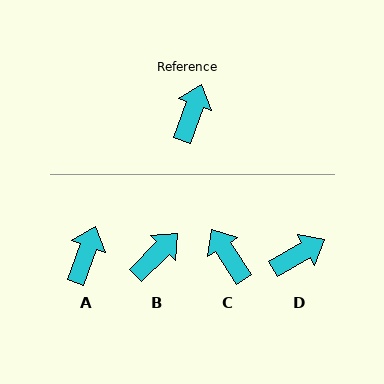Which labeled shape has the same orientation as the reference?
A.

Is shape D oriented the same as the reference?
No, it is off by about 41 degrees.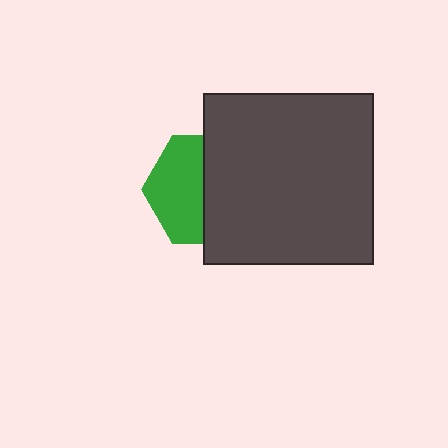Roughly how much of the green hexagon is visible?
About half of it is visible (roughly 49%).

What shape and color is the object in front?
The object in front is a dark gray square.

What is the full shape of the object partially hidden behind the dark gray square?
The partially hidden object is a green hexagon.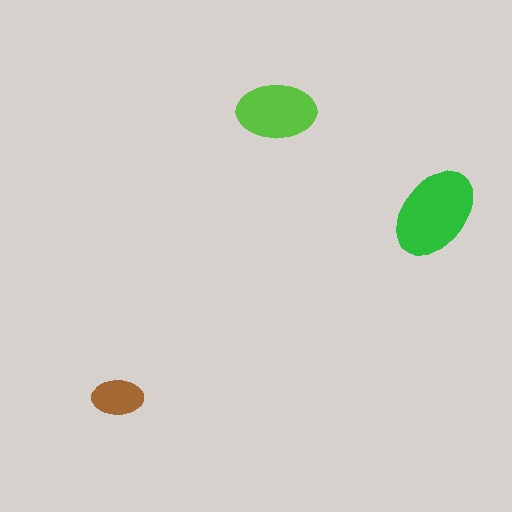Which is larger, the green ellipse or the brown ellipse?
The green one.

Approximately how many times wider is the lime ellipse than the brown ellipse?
About 1.5 times wider.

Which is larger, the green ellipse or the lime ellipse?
The green one.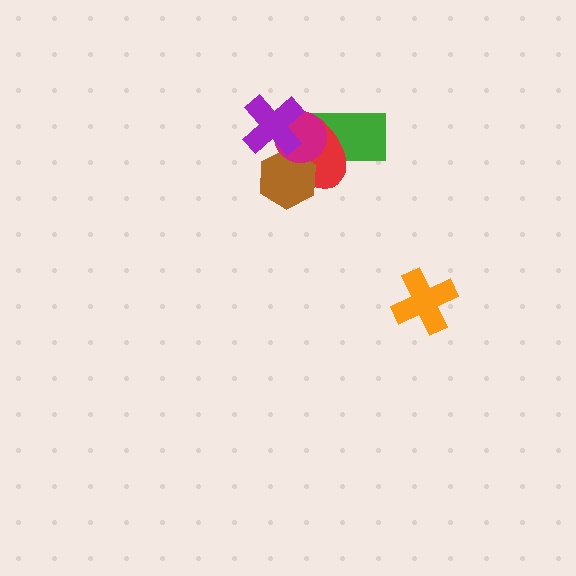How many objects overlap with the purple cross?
3 objects overlap with the purple cross.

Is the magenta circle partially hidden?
Yes, it is partially covered by another shape.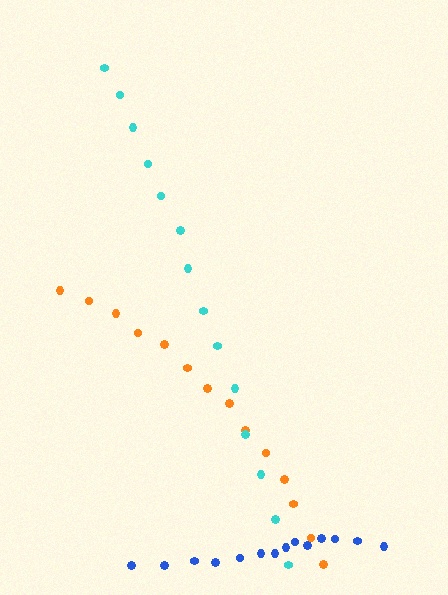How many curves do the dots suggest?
There are 3 distinct paths.